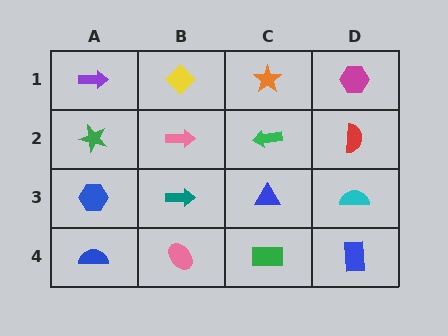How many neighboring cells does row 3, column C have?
4.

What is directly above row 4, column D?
A cyan semicircle.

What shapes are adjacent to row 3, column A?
A green star (row 2, column A), a blue semicircle (row 4, column A), a teal arrow (row 3, column B).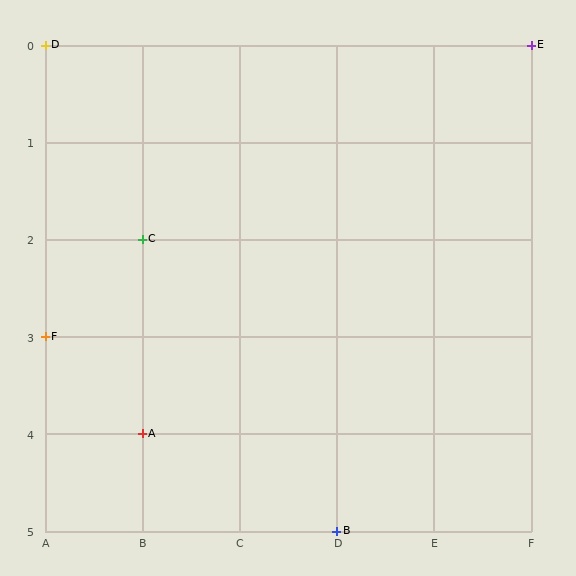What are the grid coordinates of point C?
Point C is at grid coordinates (B, 2).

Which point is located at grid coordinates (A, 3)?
Point F is at (A, 3).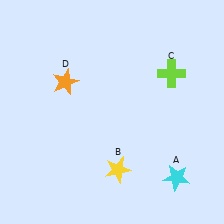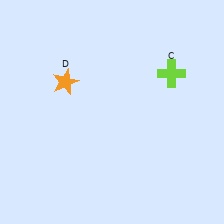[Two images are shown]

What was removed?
The cyan star (A), the yellow star (B) were removed in Image 2.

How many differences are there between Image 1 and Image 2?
There are 2 differences between the two images.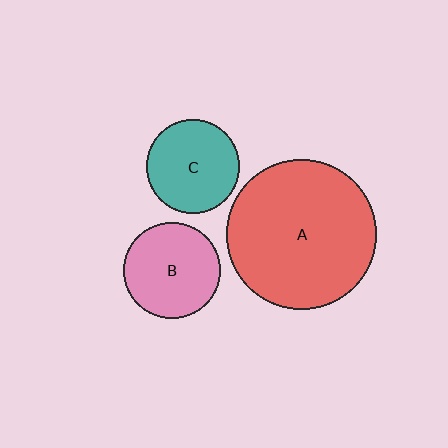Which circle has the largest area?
Circle A (red).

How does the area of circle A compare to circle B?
Approximately 2.4 times.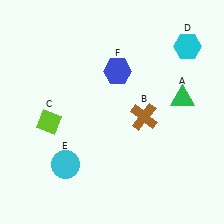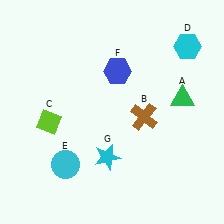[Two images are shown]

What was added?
A cyan star (G) was added in Image 2.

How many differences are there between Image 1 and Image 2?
There is 1 difference between the two images.